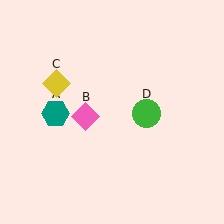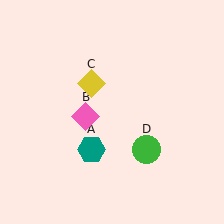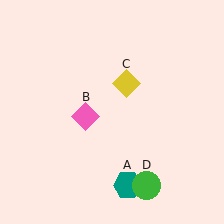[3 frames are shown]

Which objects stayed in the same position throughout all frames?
Pink diamond (object B) remained stationary.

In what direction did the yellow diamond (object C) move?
The yellow diamond (object C) moved right.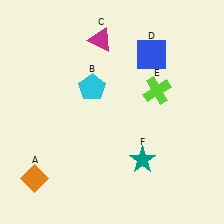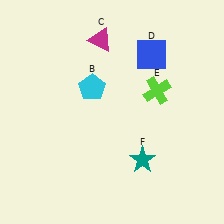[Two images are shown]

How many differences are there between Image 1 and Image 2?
There is 1 difference between the two images.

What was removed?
The orange diamond (A) was removed in Image 2.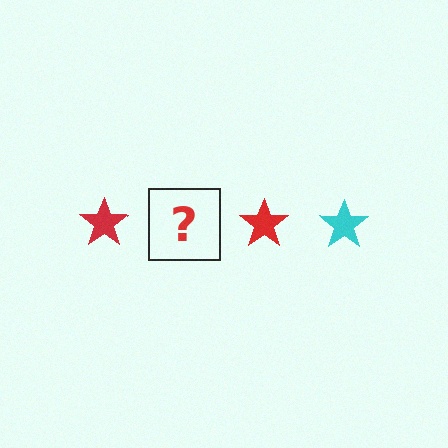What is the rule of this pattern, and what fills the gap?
The rule is that the pattern cycles through red, cyan stars. The gap should be filled with a cyan star.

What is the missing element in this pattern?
The missing element is a cyan star.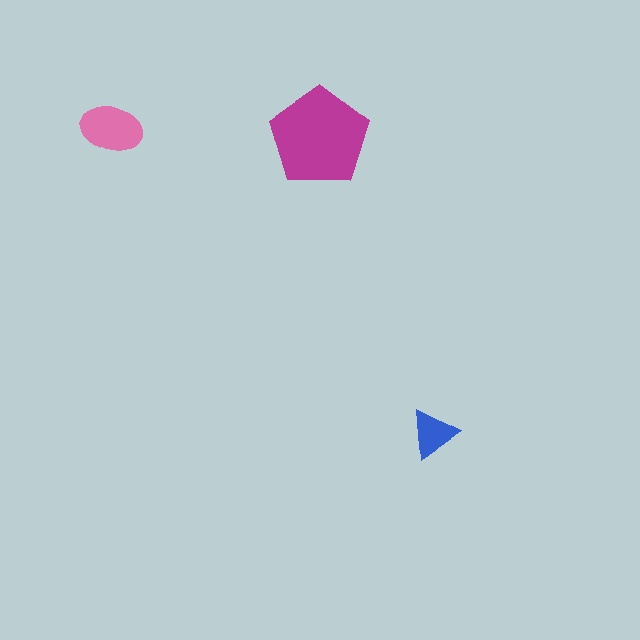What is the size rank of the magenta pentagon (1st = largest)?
1st.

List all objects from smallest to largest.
The blue triangle, the pink ellipse, the magenta pentagon.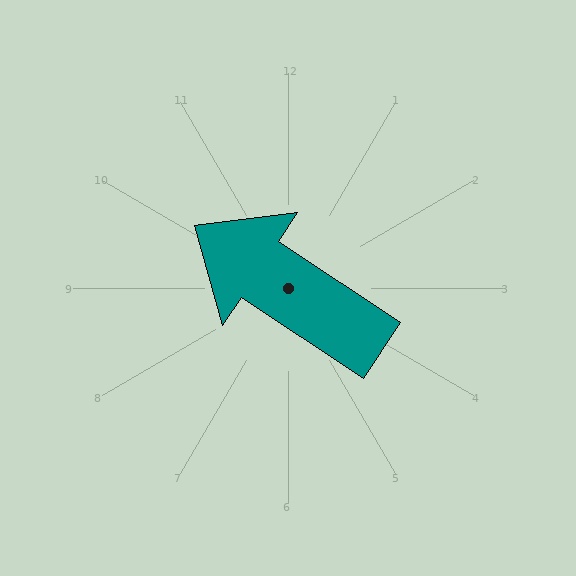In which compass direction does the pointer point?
Northwest.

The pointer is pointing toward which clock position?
Roughly 10 o'clock.